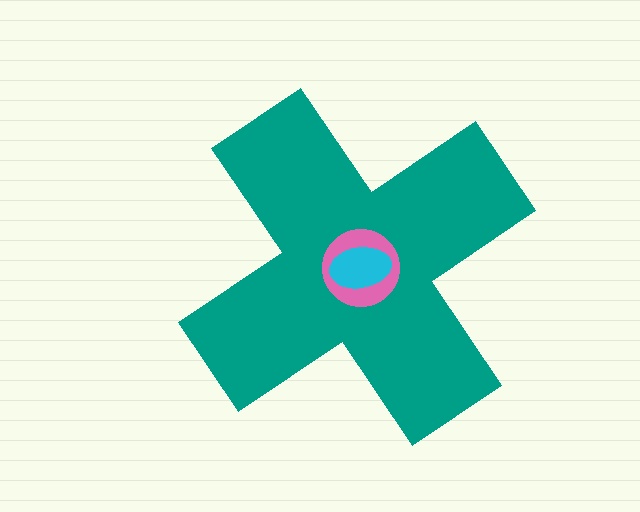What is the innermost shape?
The cyan ellipse.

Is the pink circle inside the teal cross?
Yes.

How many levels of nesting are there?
3.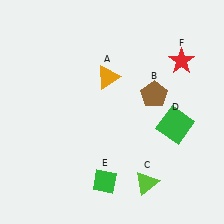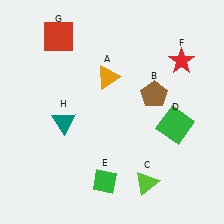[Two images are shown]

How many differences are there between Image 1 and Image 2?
There are 2 differences between the two images.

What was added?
A red square (G), a teal triangle (H) were added in Image 2.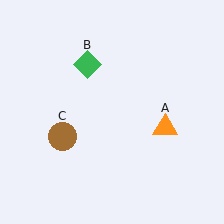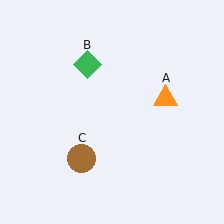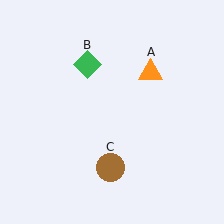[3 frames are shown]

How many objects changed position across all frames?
2 objects changed position: orange triangle (object A), brown circle (object C).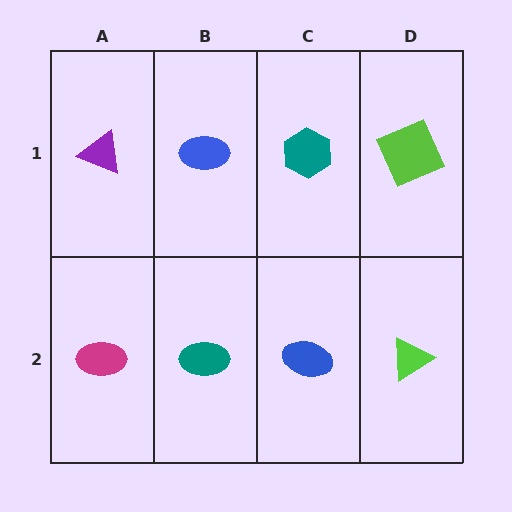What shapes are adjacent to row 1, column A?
A magenta ellipse (row 2, column A), a blue ellipse (row 1, column B).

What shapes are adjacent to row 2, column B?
A blue ellipse (row 1, column B), a magenta ellipse (row 2, column A), a blue ellipse (row 2, column C).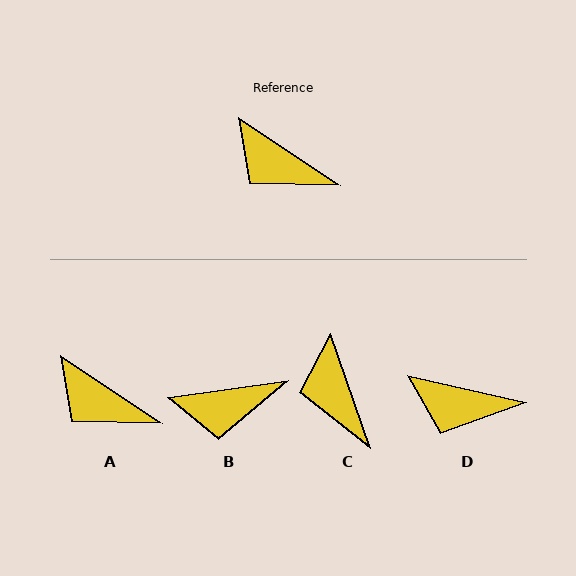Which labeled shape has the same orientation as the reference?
A.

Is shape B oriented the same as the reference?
No, it is off by about 41 degrees.